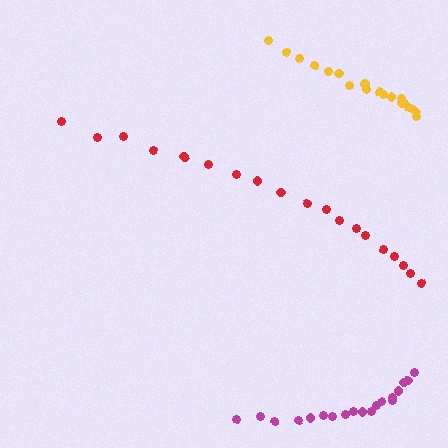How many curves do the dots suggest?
There are 3 distinct paths.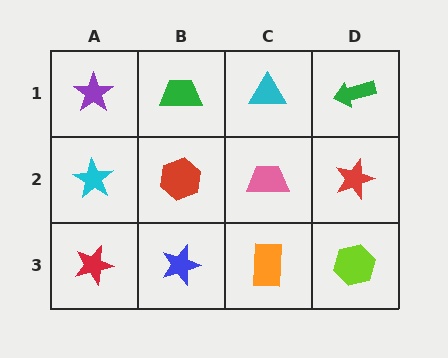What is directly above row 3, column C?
A pink trapezoid.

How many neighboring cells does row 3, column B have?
3.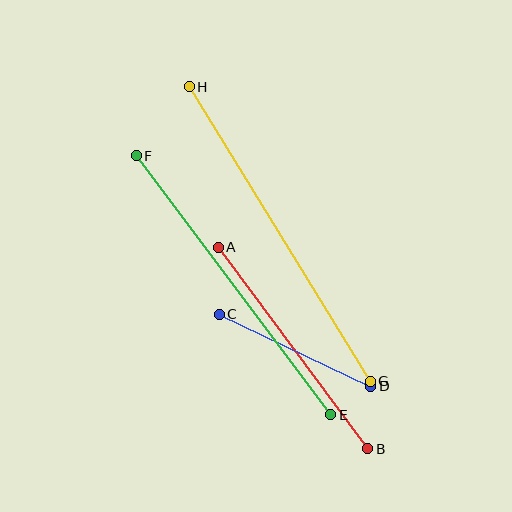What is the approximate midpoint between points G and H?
The midpoint is at approximately (280, 234) pixels.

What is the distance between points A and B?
The distance is approximately 251 pixels.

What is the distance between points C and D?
The distance is approximately 168 pixels.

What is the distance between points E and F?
The distance is approximately 324 pixels.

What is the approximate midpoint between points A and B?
The midpoint is at approximately (293, 348) pixels.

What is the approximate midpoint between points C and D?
The midpoint is at approximately (295, 350) pixels.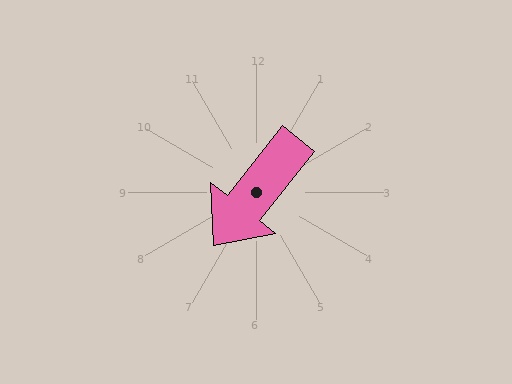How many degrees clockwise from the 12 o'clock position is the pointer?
Approximately 219 degrees.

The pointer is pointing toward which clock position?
Roughly 7 o'clock.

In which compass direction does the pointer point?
Southwest.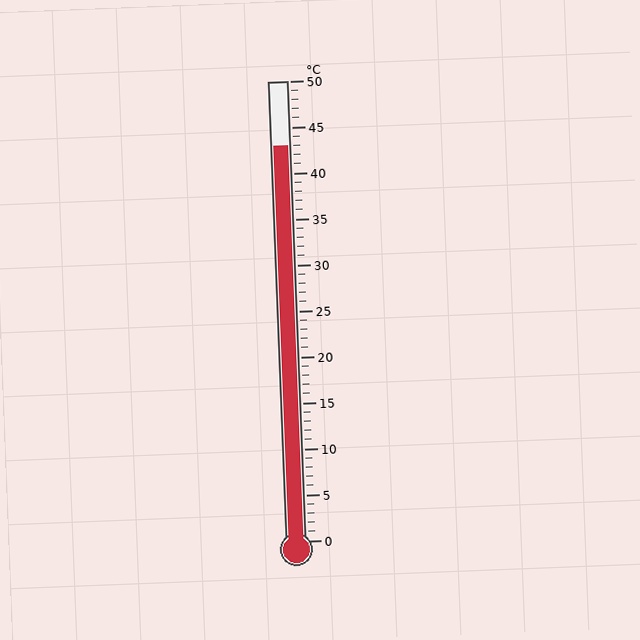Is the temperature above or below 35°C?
The temperature is above 35°C.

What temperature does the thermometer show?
The thermometer shows approximately 43°C.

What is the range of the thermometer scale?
The thermometer scale ranges from 0°C to 50°C.